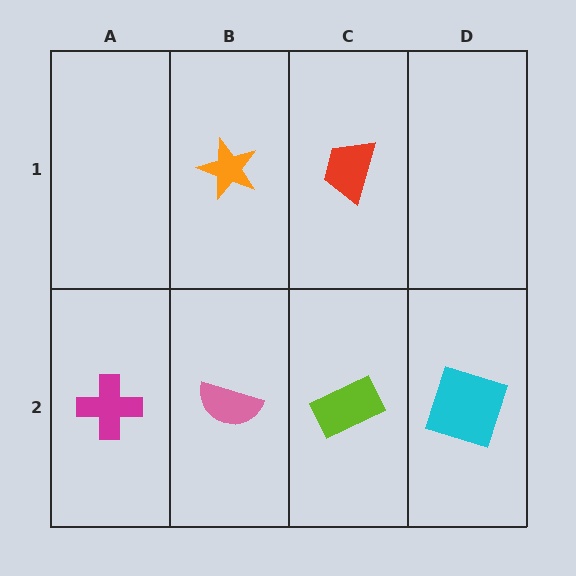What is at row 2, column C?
A lime rectangle.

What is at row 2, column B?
A pink semicircle.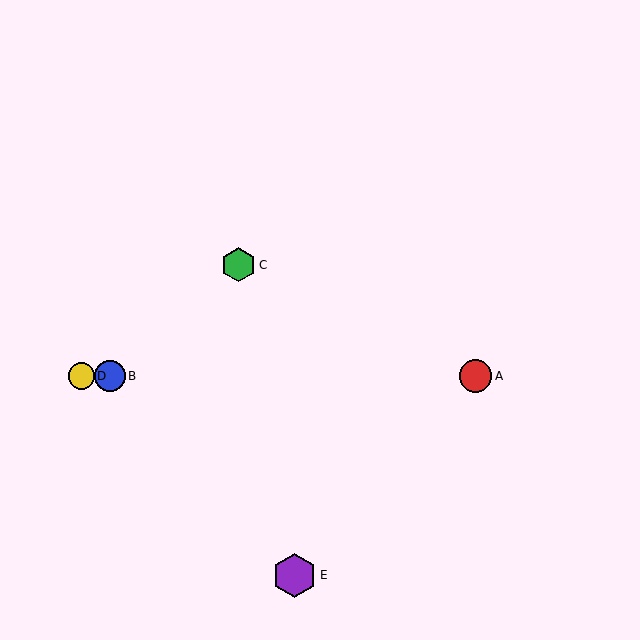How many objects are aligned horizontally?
3 objects (A, B, D) are aligned horizontally.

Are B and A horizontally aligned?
Yes, both are at y≈376.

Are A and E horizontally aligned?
No, A is at y≈376 and E is at y≈576.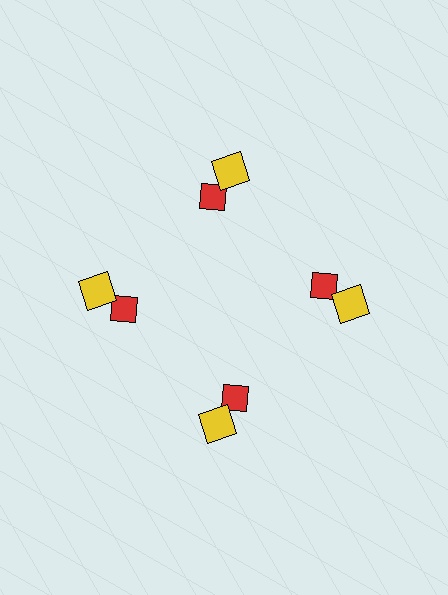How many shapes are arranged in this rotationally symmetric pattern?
There are 8 shapes, arranged in 4 groups of 2.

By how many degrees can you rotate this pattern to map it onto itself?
The pattern maps onto itself every 90 degrees of rotation.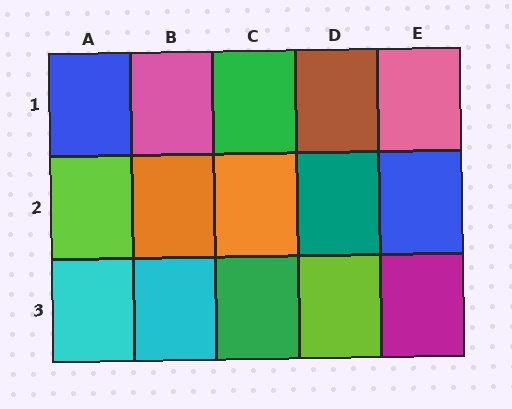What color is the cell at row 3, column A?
Cyan.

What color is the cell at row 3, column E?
Magenta.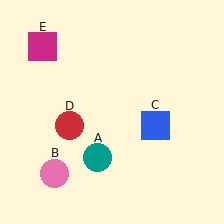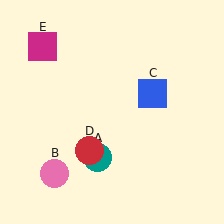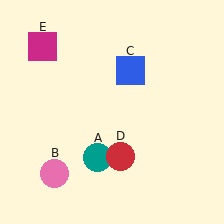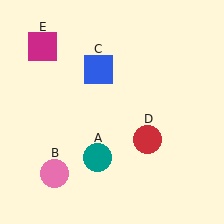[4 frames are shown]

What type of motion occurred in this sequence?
The blue square (object C), red circle (object D) rotated counterclockwise around the center of the scene.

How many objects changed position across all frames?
2 objects changed position: blue square (object C), red circle (object D).